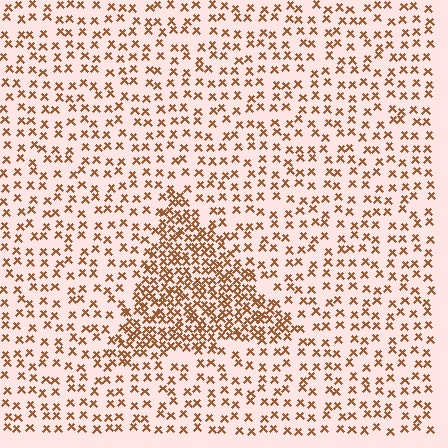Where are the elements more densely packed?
The elements are more densely packed inside the triangle boundary.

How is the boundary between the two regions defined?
The boundary is defined by a change in element density (approximately 2.4x ratio). All elements are the same color, size, and shape.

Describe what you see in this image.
The image contains small brown elements arranged at two different densities. A triangle-shaped region is visible where the elements are more densely packed than the surrounding area.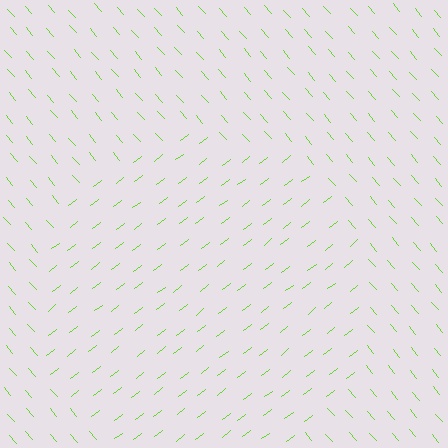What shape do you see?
I see a circle.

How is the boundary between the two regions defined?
The boundary is defined purely by a change in line orientation (approximately 86 degrees difference). All lines are the same color and thickness.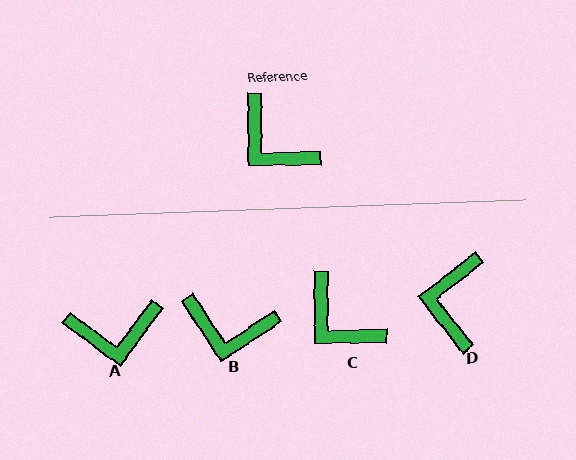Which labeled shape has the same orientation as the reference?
C.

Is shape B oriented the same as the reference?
No, it is off by about 33 degrees.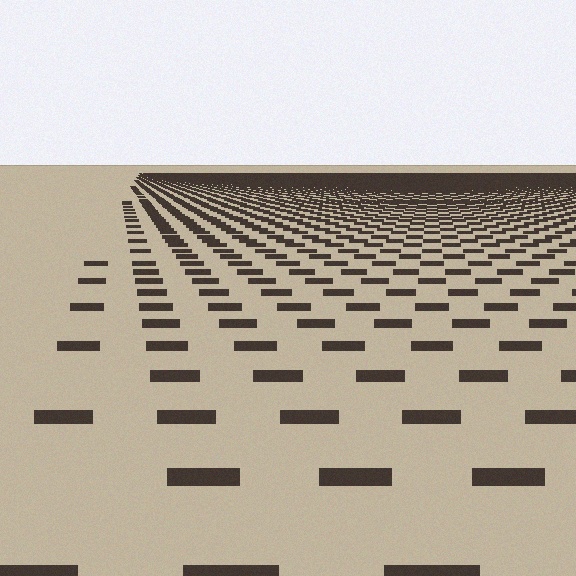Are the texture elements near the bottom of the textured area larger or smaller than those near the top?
Larger. Near the bottom, elements are closer to the viewer and appear at a bigger on-screen size.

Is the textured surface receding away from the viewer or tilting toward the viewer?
The surface is receding away from the viewer. Texture elements get smaller and denser toward the top.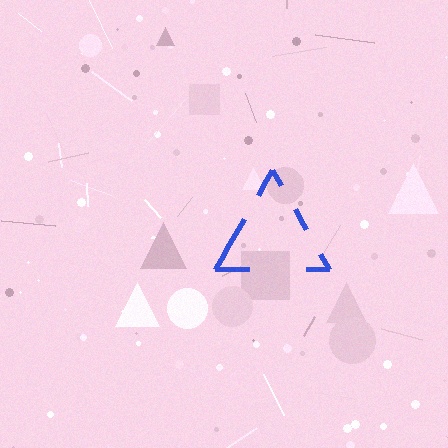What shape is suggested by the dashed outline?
The dashed outline suggests a triangle.